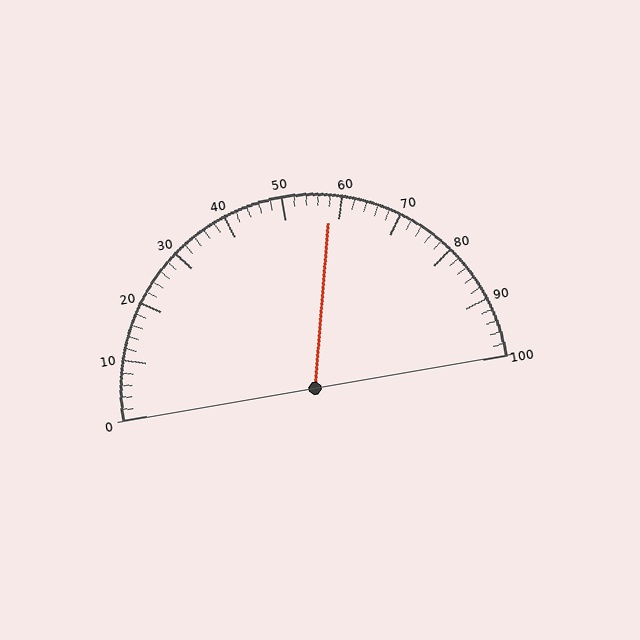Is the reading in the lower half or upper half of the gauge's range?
The reading is in the upper half of the range (0 to 100).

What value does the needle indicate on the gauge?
The needle indicates approximately 58.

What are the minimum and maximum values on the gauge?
The gauge ranges from 0 to 100.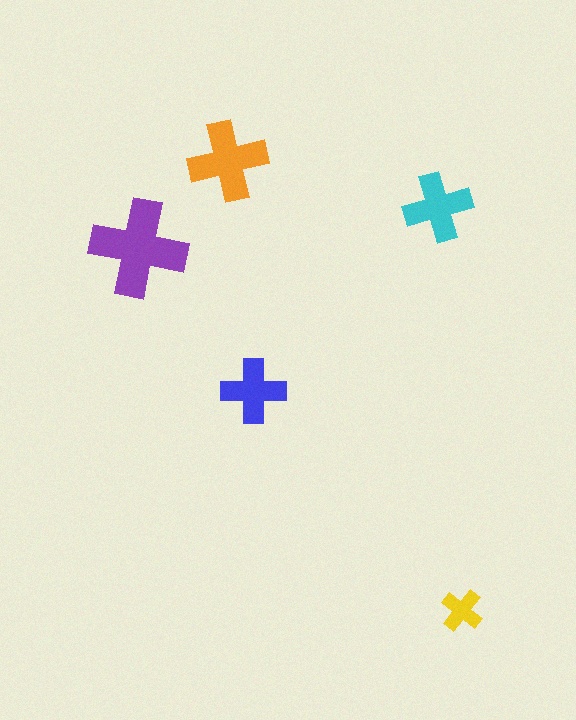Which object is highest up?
The orange cross is topmost.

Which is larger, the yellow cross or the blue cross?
The blue one.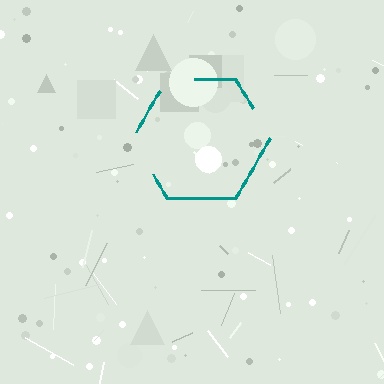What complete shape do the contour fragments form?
The contour fragments form a hexagon.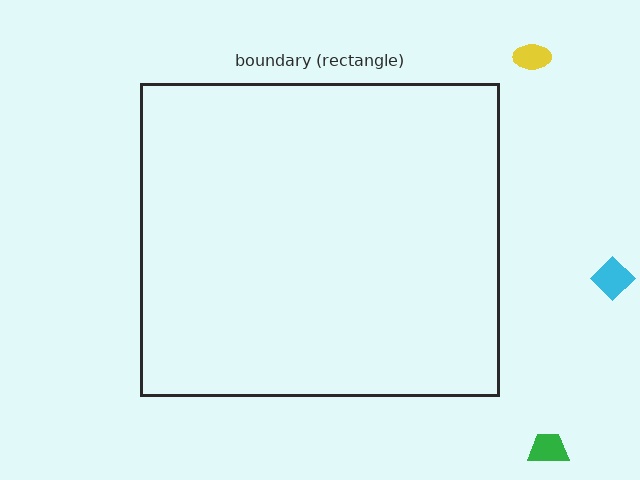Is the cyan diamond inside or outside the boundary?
Outside.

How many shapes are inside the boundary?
0 inside, 3 outside.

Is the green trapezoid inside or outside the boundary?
Outside.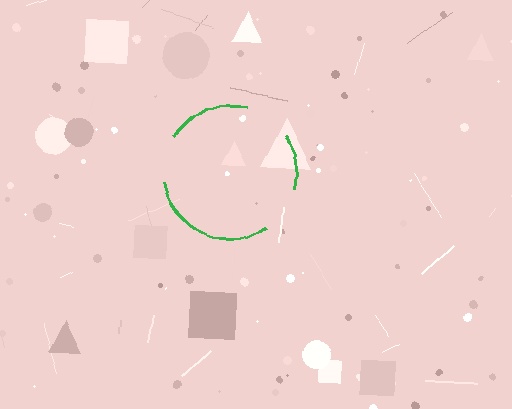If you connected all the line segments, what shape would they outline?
They would outline a circle.